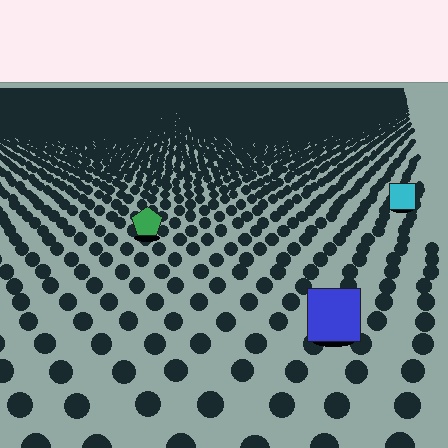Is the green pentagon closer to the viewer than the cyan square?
Yes. The green pentagon is closer — you can tell from the texture gradient: the ground texture is coarser near it.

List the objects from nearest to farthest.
From nearest to farthest: the blue square, the green pentagon, the cyan square.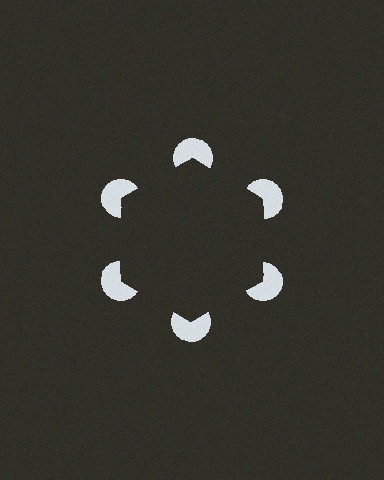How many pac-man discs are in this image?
There are 6 — one at each vertex of the illusory hexagon.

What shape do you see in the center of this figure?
An illusory hexagon — its edges are inferred from the aligned wedge cuts in the pac-man discs, not physically drawn.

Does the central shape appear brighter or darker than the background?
It typically appears slightly darker than the background, even though no actual brightness change is drawn.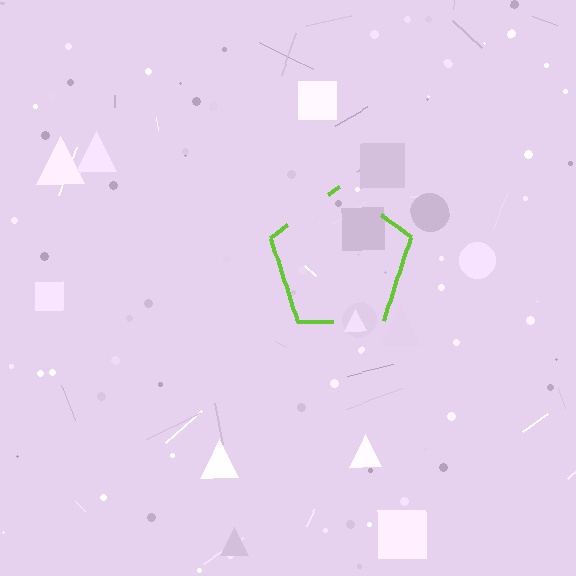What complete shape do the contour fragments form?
The contour fragments form a pentagon.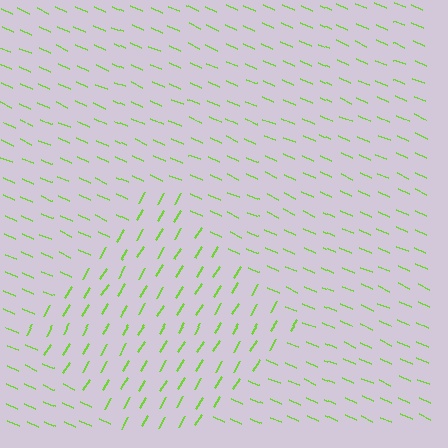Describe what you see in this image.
The image is filled with small lime line segments. A diamond region in the image has lines oriented differently from the surrounding lines, creating a visible texture boundary.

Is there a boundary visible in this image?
Yes, there is a texture boundary formed by a change in line orientation.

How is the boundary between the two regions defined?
The boundary is defined purely by a change in line orientation (approximately 82 degrees difference). All lines are the same color and thickness.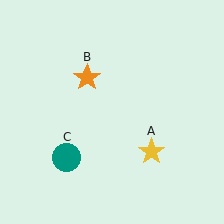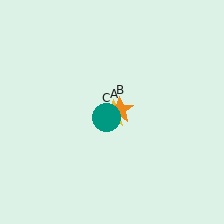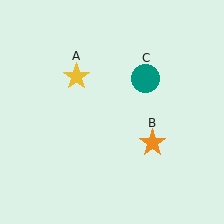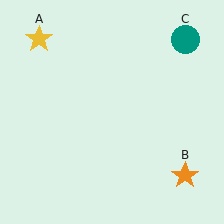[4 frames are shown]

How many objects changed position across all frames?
3 objects changed position: yellow star (object A), orange star (object B), teal circle (object C).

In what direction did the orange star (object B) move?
The orange star (object B) moved down and to the right.